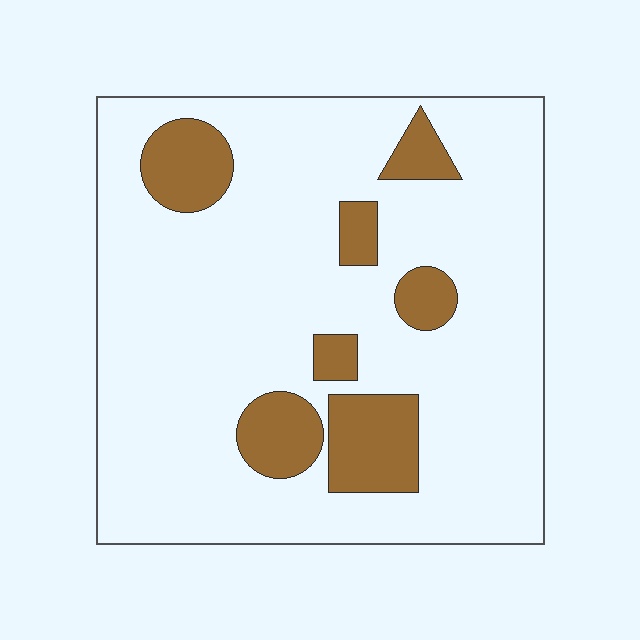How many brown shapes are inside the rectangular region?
7.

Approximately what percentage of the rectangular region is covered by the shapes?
Approximately 15%.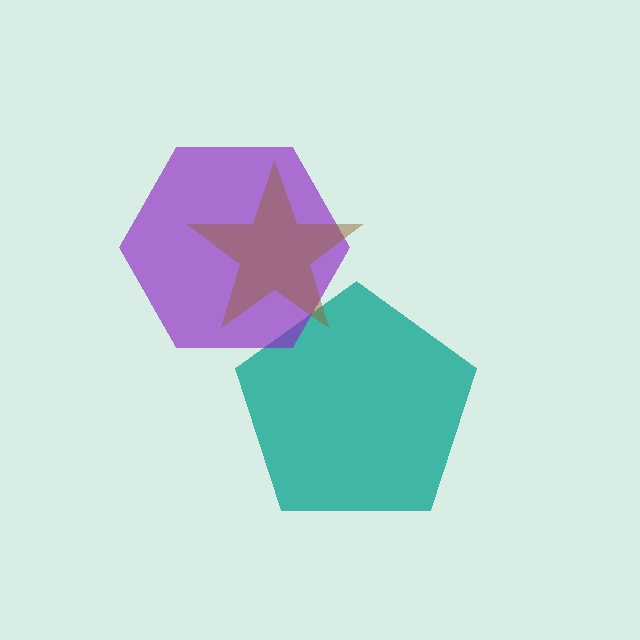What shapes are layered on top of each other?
The layered shapes are: a teal pentagon, a purple hexagon, a brown star.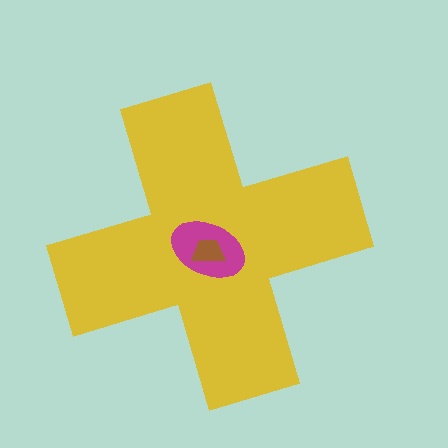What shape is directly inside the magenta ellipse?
The brown trapezoid.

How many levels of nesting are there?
3.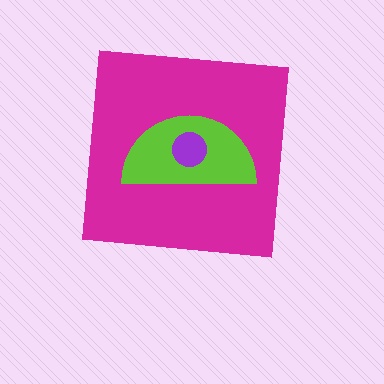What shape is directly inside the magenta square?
The lime semicircle.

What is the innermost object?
The purple circle.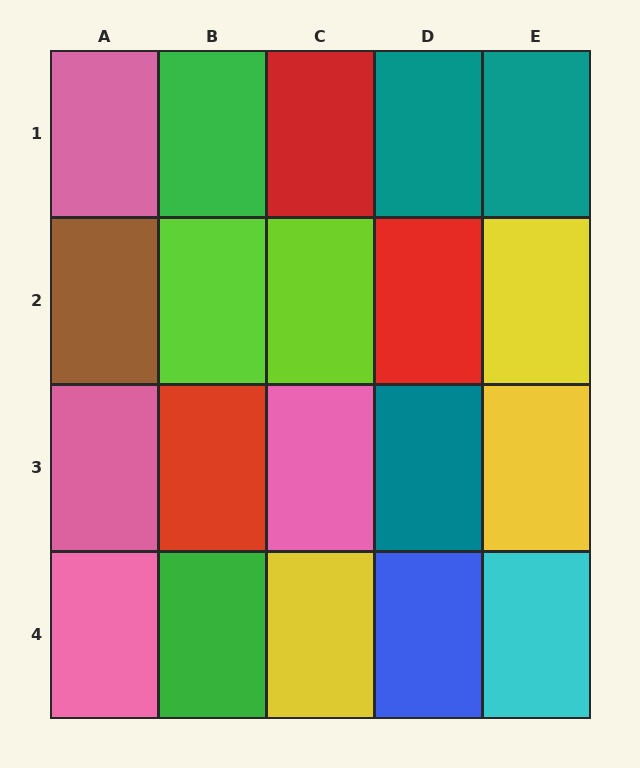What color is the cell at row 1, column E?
Teal.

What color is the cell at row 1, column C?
Red.